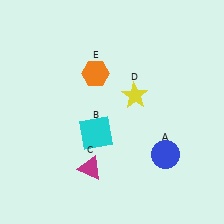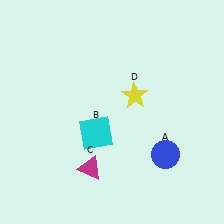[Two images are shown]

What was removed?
The orange hexagon (E) was removed in Image 2.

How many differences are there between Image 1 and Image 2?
There is 1 difference between the two images.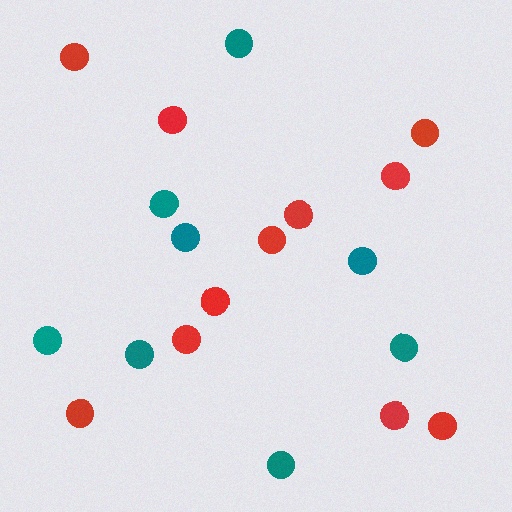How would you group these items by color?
There are 2 groups: one group of red circles (11) and one group of teal circles (8).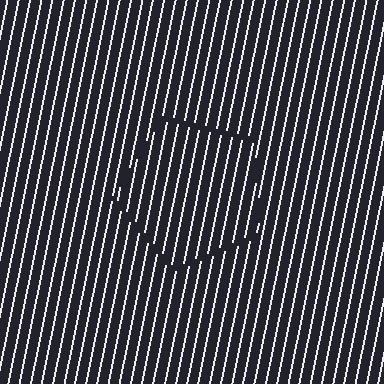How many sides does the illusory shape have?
5 sides — the line-ends trace a pentagon.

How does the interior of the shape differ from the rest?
The interior of the shape contains the same grating, shifted by half a period — the contour is defined by the phase discontinuity where line-ends from the inner and outer gratings abut.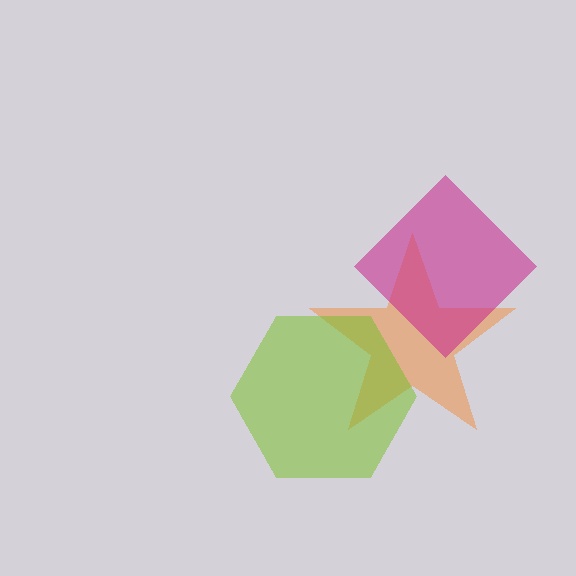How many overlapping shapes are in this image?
There are 3 overlapping shapes in the image.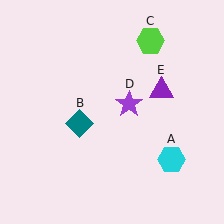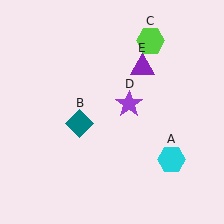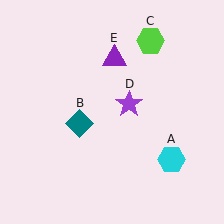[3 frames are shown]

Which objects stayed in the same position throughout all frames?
Cyan hexagon (object A) and teal diamond (object B) and lime hexagon (object C) and purple star (object D) remained stationary.